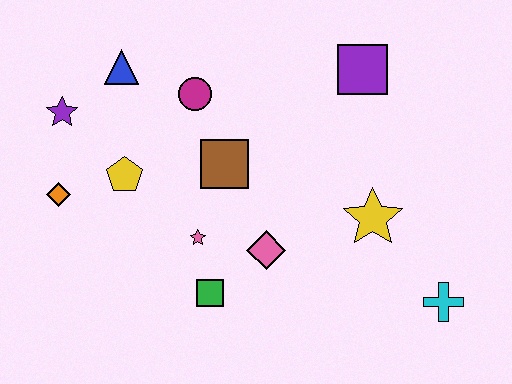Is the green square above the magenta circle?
No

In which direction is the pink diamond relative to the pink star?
The pink diamond is to the right of the pink star.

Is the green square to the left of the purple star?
No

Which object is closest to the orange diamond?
The yellow pentagon is closest to the orange diamond.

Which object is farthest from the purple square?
The orange diamond is farthest from the purple square.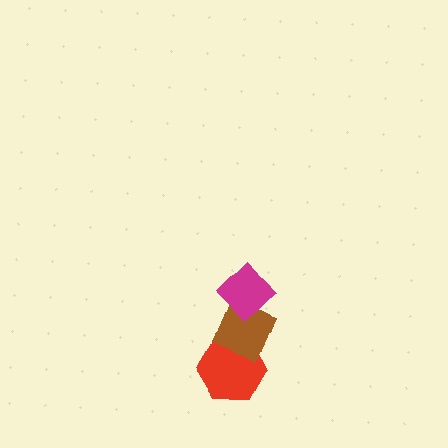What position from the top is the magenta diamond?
The magenta diamond is 1st from the top.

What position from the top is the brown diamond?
The brown diamond is 2nd from the top.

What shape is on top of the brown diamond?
The magenta diamond is on top of the brown diamond.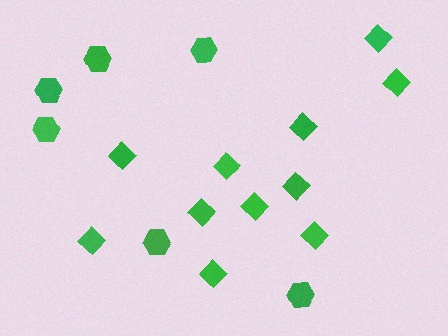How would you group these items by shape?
There are 2 groups: one group of diamonds (11) and one group of hexagons (6).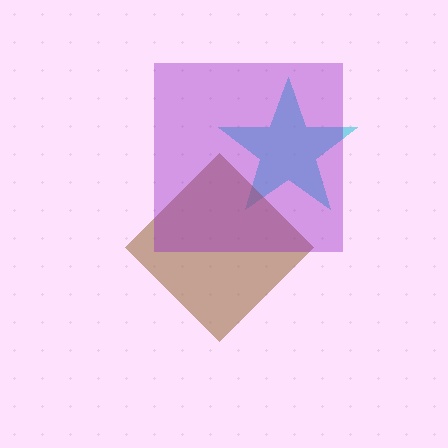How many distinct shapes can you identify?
There are 3 distinct shapes: a cyan star, a brown diamond, a purple square.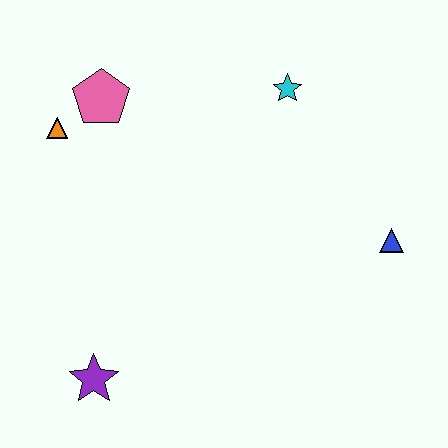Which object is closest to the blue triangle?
The cyan star is closest to the blue triangle.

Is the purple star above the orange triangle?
No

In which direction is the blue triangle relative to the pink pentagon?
The blue triangle is to the right of the pink pentagon.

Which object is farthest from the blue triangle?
The orange triangle is farthest from the blue triangle.